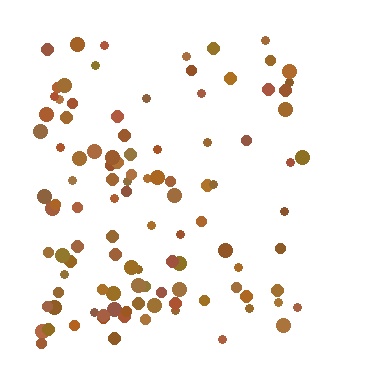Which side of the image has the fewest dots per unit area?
The right.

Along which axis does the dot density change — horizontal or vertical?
Horizontal.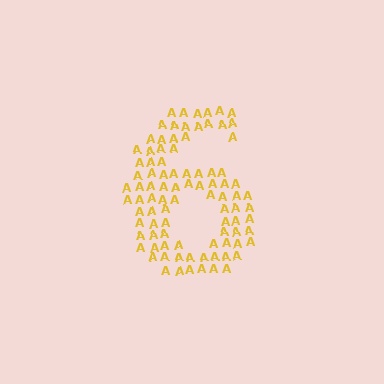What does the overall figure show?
The overall figure shows the digit 6.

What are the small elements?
The small elements are letter A's.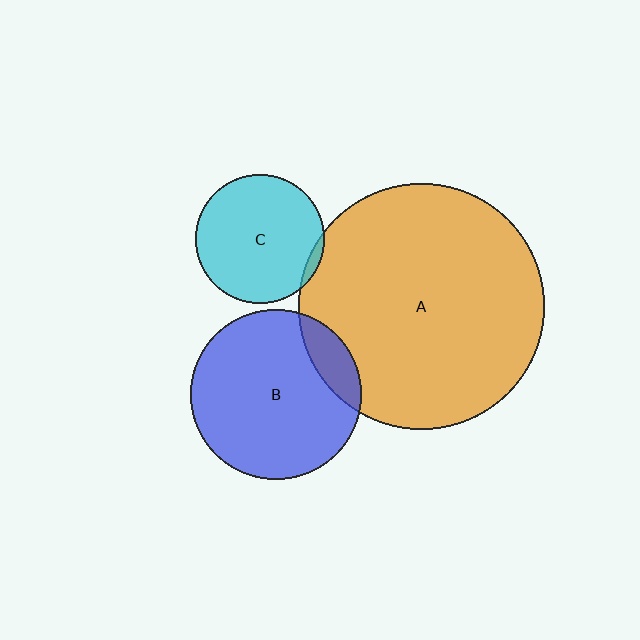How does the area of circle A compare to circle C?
Approximately 3.7 times.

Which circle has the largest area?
Circle A (orange).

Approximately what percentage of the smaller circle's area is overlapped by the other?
Approximately 5%.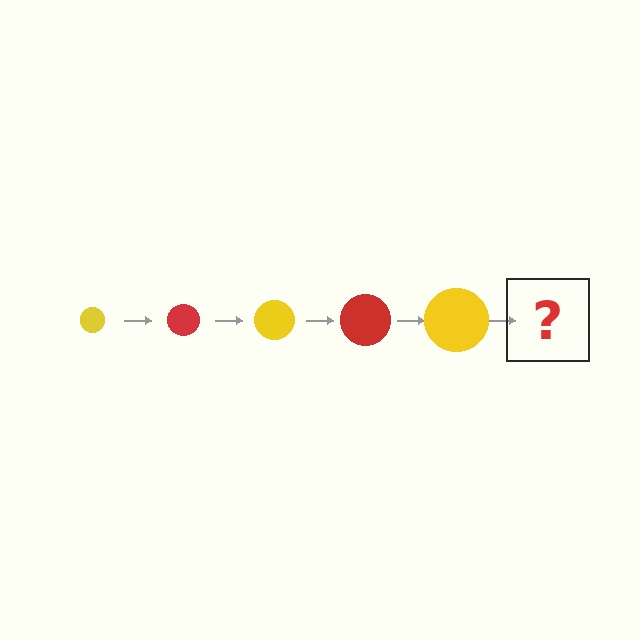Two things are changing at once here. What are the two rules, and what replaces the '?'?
The two rules are that the circle grows larger each step and the color cycles through yellow and red. The '?' should be a red circle, larger than the previous one.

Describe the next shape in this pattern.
It should be a red circle, larger than the previous one.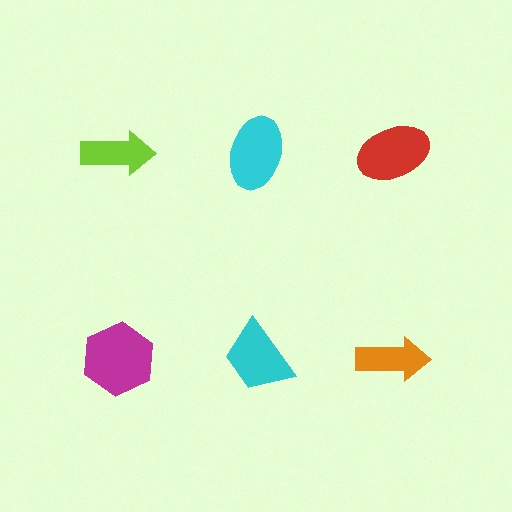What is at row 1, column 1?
A lime arrow.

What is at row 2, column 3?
An orange arrow.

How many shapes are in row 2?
3 shapes.